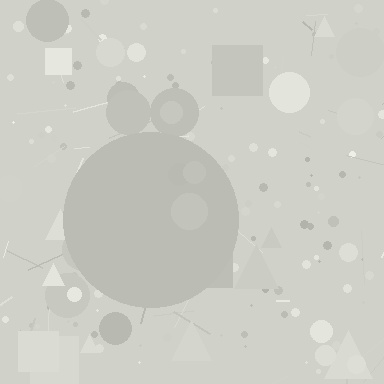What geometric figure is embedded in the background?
A circle is embedded in the background.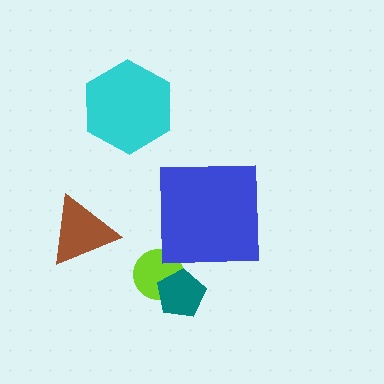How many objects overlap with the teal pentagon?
1 object overlaps with the teal pentagon.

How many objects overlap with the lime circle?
1 object overlaps with the lime circle.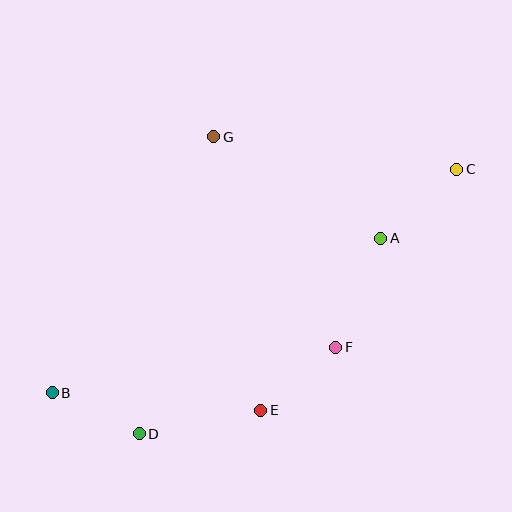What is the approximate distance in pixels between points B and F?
The distance between B and F is approximately 287 pixels.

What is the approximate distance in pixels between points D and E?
The distance between D and E is approximately 124 pixels.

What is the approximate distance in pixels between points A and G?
The distance between A and G is approximately 195 pixels.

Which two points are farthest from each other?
Points B and C are farthest from each other.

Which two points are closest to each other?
Points B and D are closest to each other.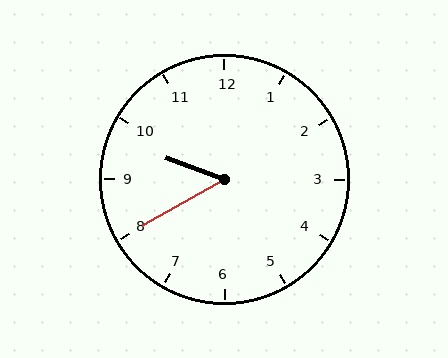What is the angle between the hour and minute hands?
Approximately 50 degrees.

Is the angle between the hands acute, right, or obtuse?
It is acute.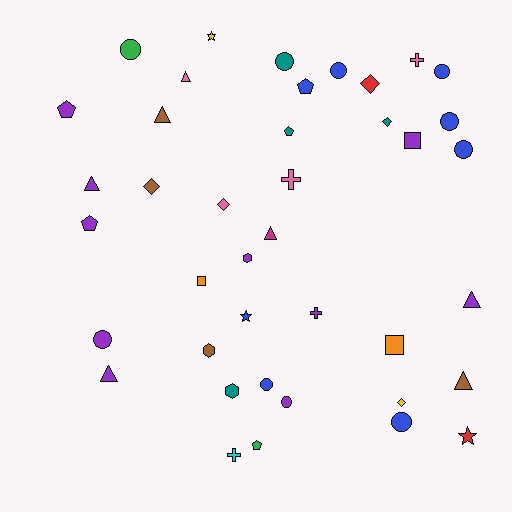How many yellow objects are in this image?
There are 2 yellow objects.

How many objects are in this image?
There are 40 objects.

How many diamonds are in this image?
There are 5 diamonds.